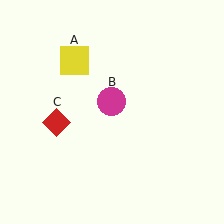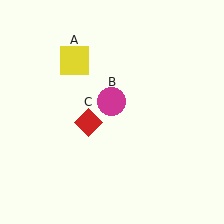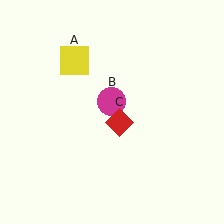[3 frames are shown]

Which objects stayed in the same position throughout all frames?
Yellow square (object A) and magenta circle (object B) remained stationary.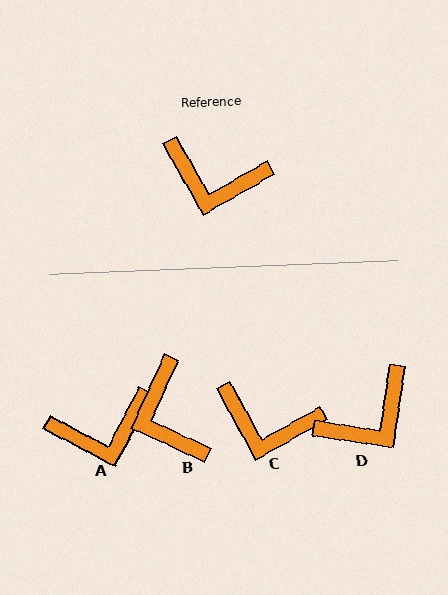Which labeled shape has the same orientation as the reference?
C.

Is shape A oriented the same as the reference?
No, it is off by about 33 degrees.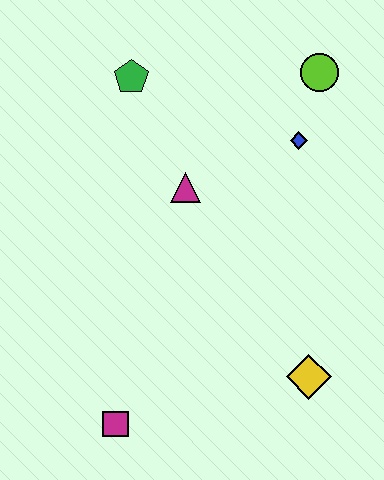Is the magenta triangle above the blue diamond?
No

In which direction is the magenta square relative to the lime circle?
The magenta square is below the lime circle.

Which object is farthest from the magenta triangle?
The magenta square is farthest from the magenta triangle.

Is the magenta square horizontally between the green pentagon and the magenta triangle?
No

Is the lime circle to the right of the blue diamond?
Yes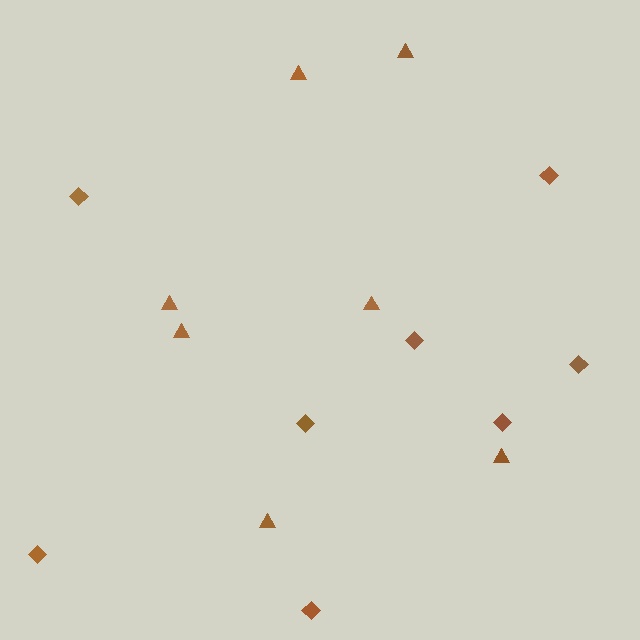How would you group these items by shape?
There are 2 groups: one group of diamonds (8) and one group of triangles (7).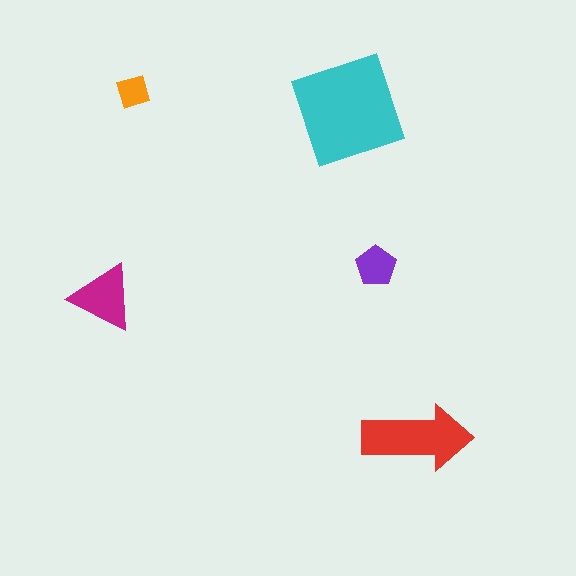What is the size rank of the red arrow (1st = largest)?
2nd.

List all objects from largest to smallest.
The cyan diamond, the red arrow, the magenta triangle, the purple pentagon, the orange square.